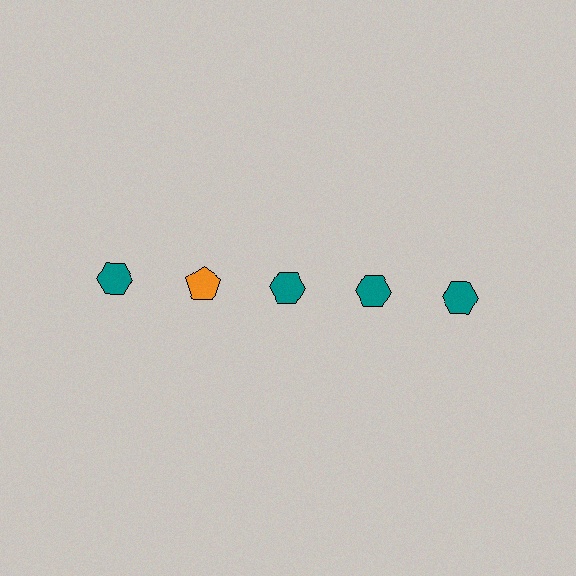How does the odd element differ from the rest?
It differs in both color (orange instead of teal) and shape (pentagon instead of hexagon).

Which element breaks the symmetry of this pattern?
The orange pentagon in the top row, second from left column breaks the symmetry. All other shapes are teal hexagons.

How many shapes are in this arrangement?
There are 5 shapes arranged in a grid pattern.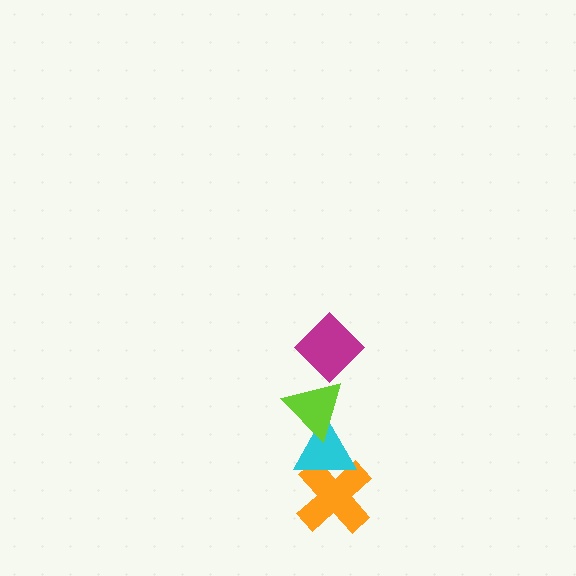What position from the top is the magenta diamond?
The magenta diamond is 1st from the top.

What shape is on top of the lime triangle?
The magenta diamond is on top of the lime triangle.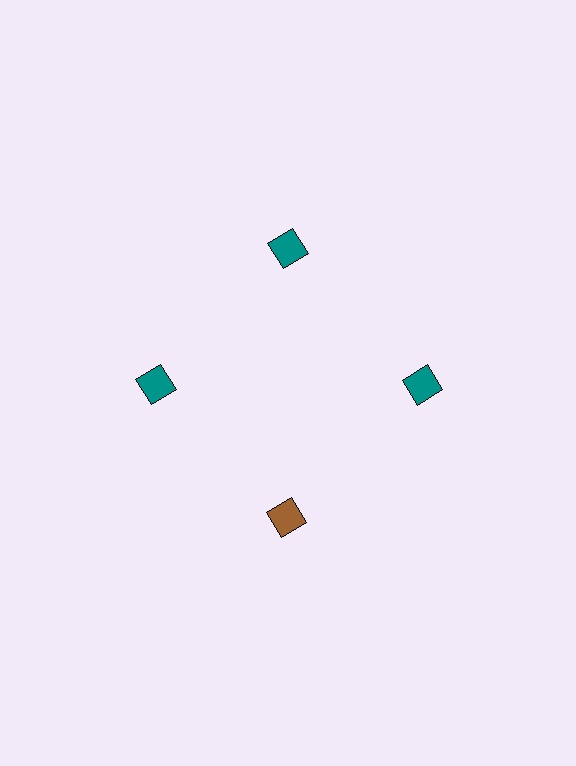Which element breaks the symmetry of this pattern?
The brown diamond at roughly the 6 o'clock position breaks the symmetry. All other shapes are teal diamonds.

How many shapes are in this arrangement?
There are 4 shapes arranged in a ring pattern.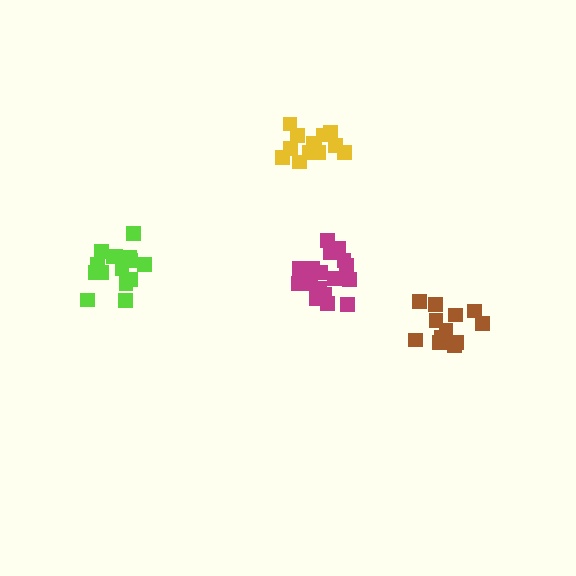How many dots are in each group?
Group 1: 13 dots, Group 2: 17 dots, Group 3: 13 dots, Group 4: 18 dots (61 total).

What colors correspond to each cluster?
The clusters are colored: brown, lime, yellow, magenta.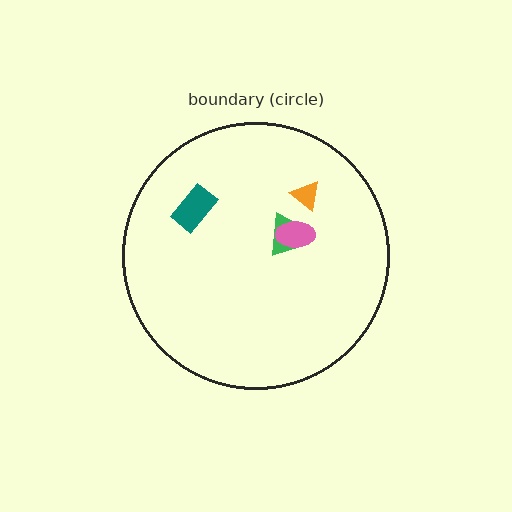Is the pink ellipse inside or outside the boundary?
Inside.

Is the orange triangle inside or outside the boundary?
Inside.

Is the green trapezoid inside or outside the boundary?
Inside.